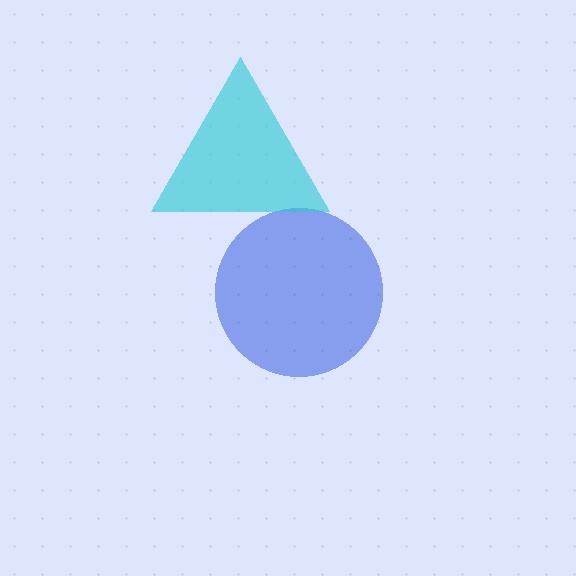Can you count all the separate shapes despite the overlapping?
Yes, there are 2 separate shapes.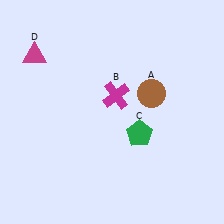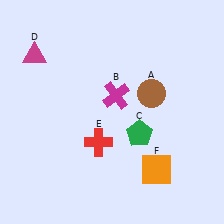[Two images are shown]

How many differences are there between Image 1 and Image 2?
There are 2 differences between the two images.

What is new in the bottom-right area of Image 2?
An orange square (F) was added in the bottom-right area of Image 2.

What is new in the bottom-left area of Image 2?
A red cross (E) was added in the bottom-left area of Image 2.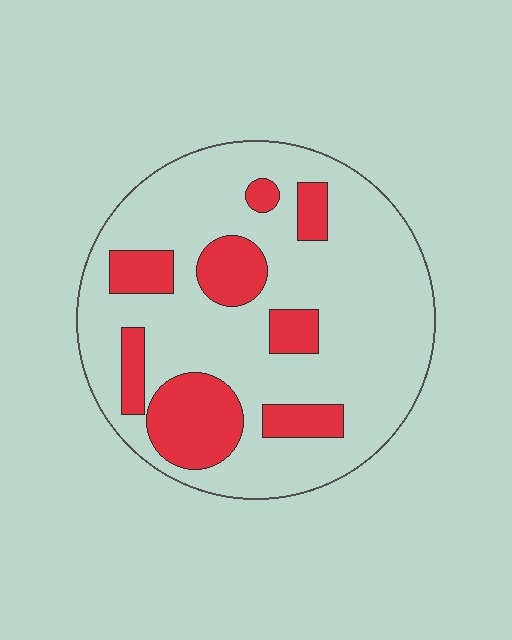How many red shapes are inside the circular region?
8.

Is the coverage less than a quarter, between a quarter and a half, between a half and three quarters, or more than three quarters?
Less than a quarter.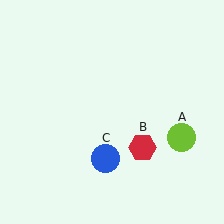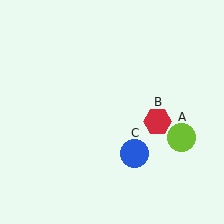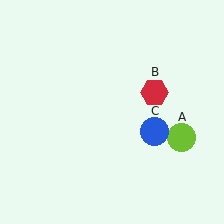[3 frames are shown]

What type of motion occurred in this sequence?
The red hexagon (object B), blue circle (object C) rotated counterclockwise around the center of the scene.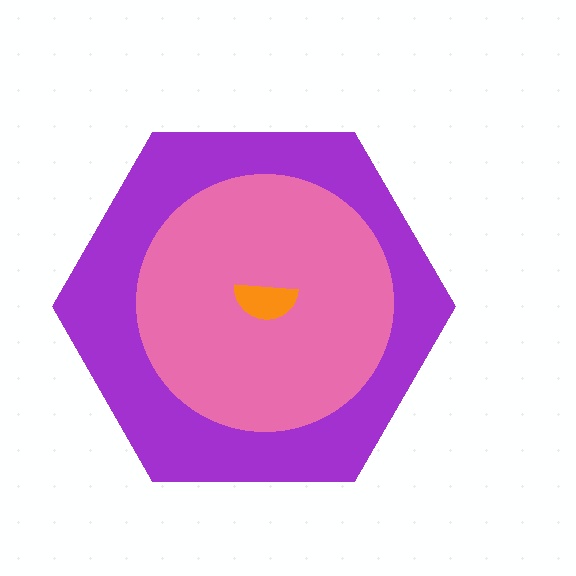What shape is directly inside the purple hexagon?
The pink circle.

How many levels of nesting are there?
3.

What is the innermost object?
The orange semicircle.